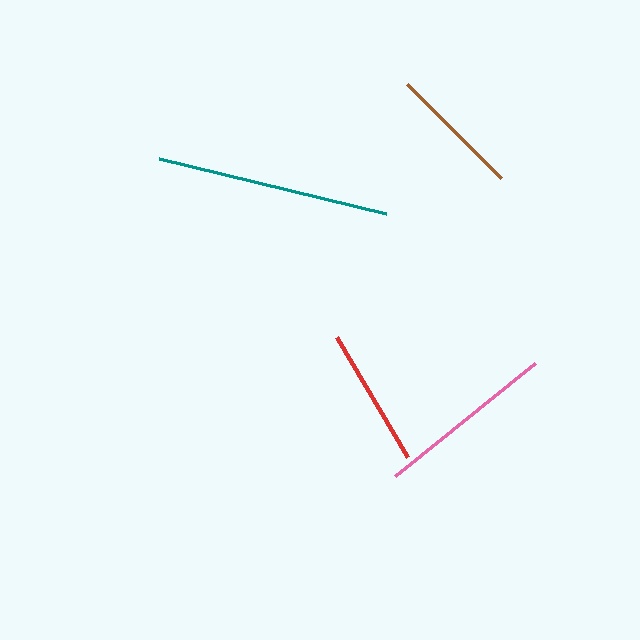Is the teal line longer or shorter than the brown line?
The teal line is longer than the brown line.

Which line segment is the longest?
The teal line is the longest at approximately 234 pixels.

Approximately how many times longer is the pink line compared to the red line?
The pink line is approximately 1.3 times the length of the red line.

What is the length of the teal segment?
The teal segment is approximately 234 pixels long.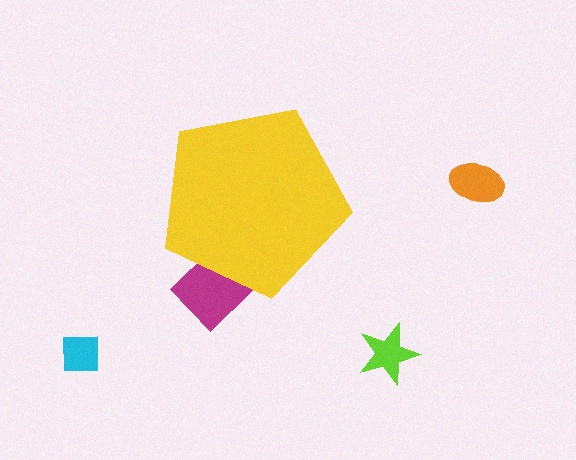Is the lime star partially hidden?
No, the lime star is fully visible.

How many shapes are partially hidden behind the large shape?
1 shape is partially hidden.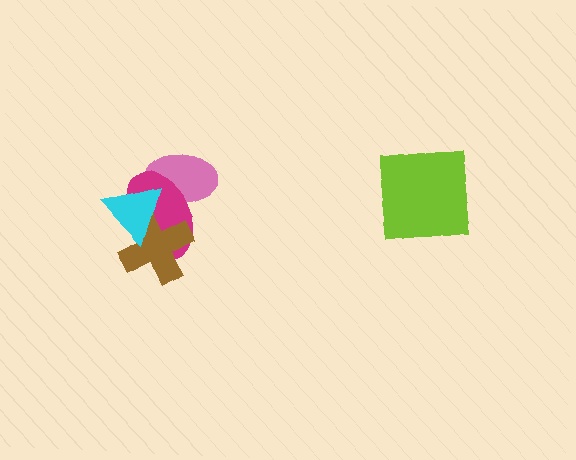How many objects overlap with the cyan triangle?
3 objects overlap with the cyan triangle.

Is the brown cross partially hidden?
Yes, it is partially covered by another shape.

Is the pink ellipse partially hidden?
Yes, it is partially covered by another shape.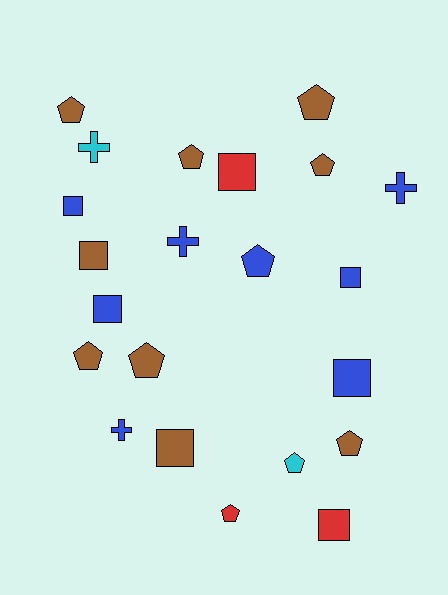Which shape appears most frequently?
Pentagon, with 10 objects.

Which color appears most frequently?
Brown, with 9 objects.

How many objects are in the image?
There are 22 objects.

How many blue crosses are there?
There are 3 blue crosses.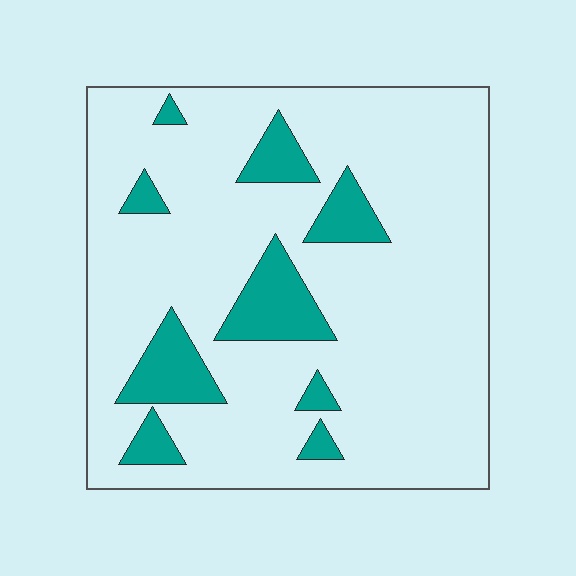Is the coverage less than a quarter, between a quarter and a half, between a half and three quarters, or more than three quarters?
Less than a quarter.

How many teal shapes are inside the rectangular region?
9.